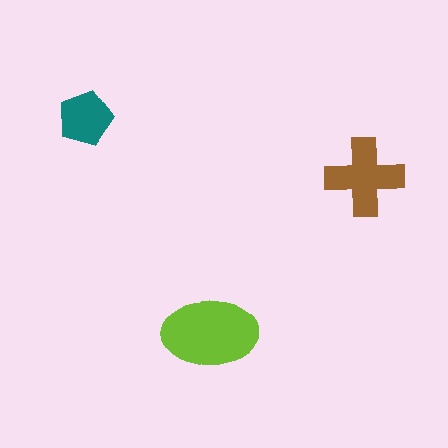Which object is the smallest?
The teal pentagon.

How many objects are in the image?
There are 3 objects in the image.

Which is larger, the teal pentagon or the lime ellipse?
The lime ellipse.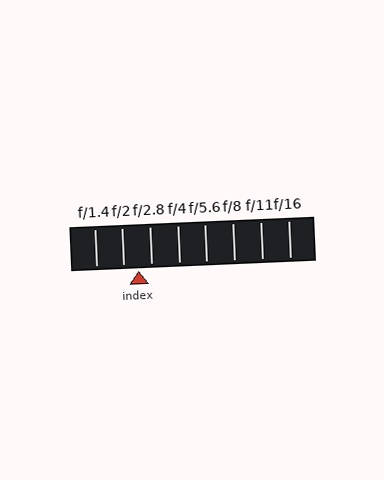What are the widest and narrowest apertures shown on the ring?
The widest aperture shown is f/1.4 and the narrowest is f/16.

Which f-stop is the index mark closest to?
The index mark is closest to f/2.8.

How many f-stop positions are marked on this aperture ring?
There are 8 f-stop positions marked.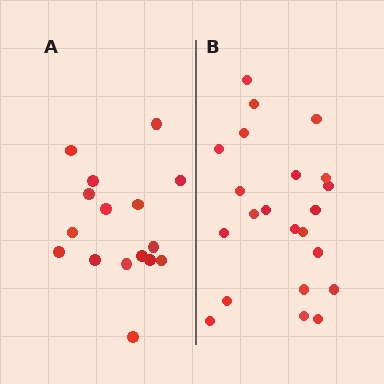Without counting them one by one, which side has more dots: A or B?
Region B (the right region) has more dots.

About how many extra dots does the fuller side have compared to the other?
Region B has about 6 more dots than region A.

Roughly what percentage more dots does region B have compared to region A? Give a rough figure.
About 40% more.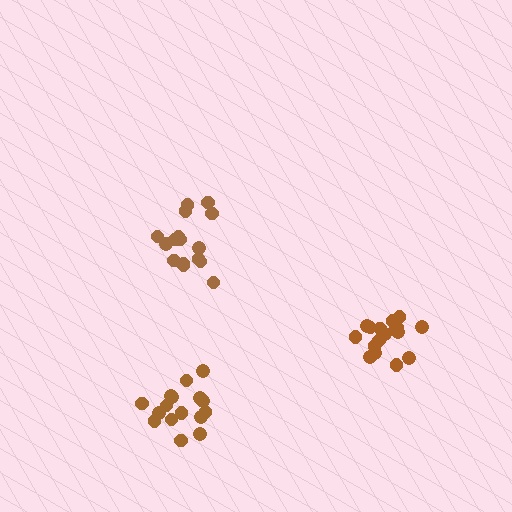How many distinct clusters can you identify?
There are 3 distinct clusters.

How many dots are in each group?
Group 1: 16 dots, Group 2: 17 dots, Group 3: 16 dots (49 total).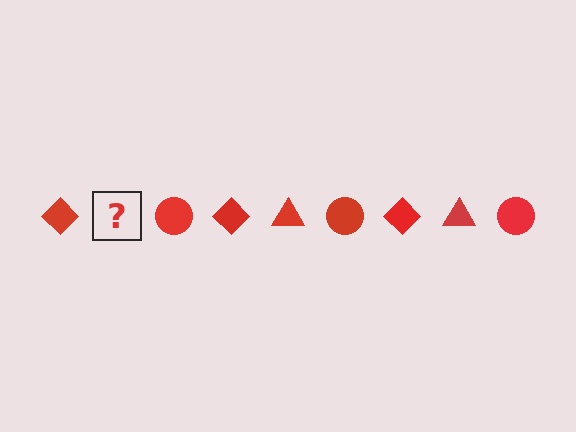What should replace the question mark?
The question mark should be replaced with a red triangle.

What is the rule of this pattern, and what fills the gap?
The rule is that the pattern cycles through diamond, triangle, circle shapes in red. The gap should be filled with a red triangle.